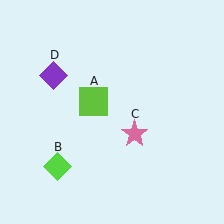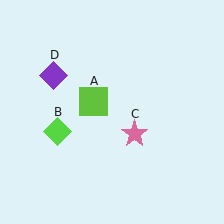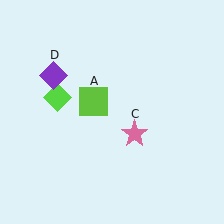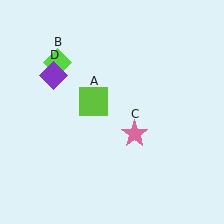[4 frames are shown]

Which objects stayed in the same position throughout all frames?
Lime square (object A) and pink star (object C) and purple diamond (object D) remained stationary.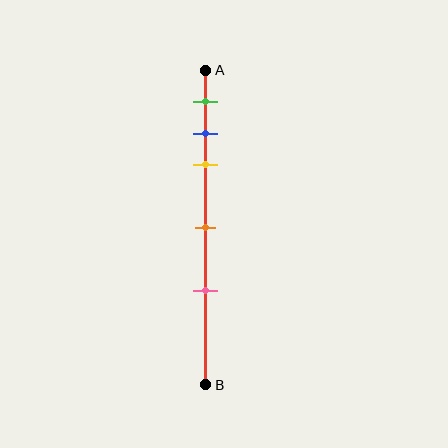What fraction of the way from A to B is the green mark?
The green mark is approximately 10% (0.1) of the way from A to B.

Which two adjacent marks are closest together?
The blue and yellow marks are the closest adjacent pair.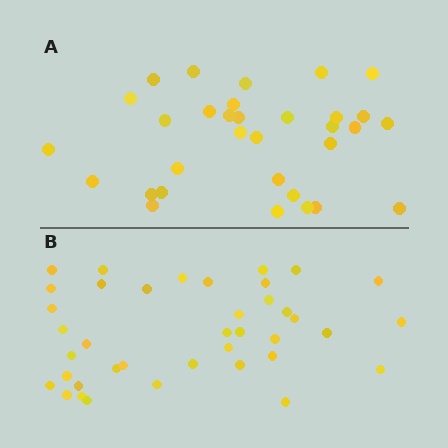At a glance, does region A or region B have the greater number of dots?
Region B (the bottom region) has more dots.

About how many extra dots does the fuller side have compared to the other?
Region B has roughly 8 or so more dots than region A.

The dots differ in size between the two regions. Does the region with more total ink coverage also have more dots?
No. Region A has more total ink coverage because its dots are larger, but region B actually contains more individual dots. Total area can be misleading — the number of items is what matters here.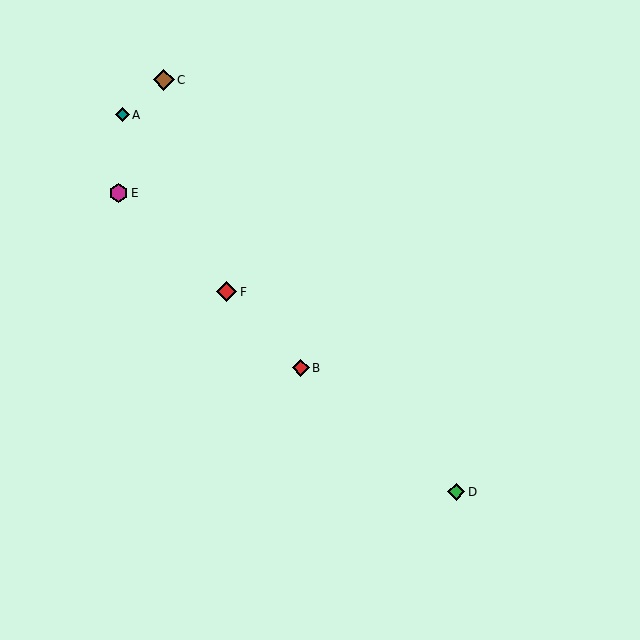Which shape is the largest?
The brown diamond (labeled C) is the largest.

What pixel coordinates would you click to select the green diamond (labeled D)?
Click at (456, 492) to select the green diamond D.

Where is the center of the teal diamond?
The center of the teal diamond is at (122, 115).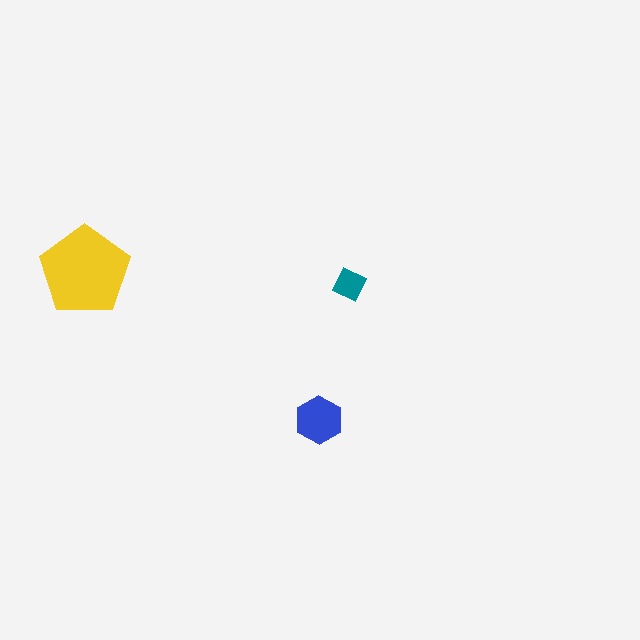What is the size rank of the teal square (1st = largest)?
3rd.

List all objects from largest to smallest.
The yellow pentagon, the blue hexagon, the teal square.